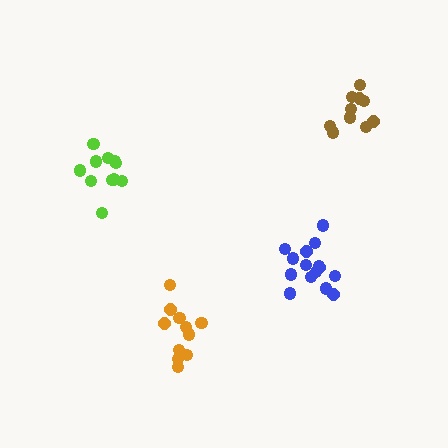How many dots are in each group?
Group 1: 10 dots, Group 2: 11 dots, Group 3: 11 dots, Group 4: 15 dots (47 total).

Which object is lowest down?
The orange cluster is bottommost.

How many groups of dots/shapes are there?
There are 4 groups.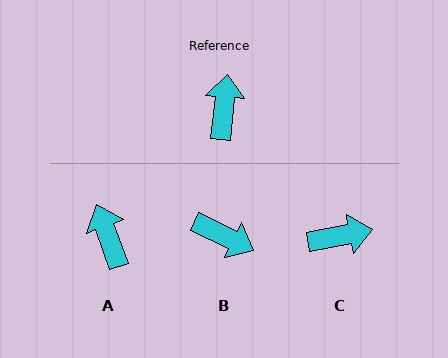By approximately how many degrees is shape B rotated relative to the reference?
Approximately 110 degrees clockwise.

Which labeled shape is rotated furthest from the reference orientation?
B, about 110 degrees away.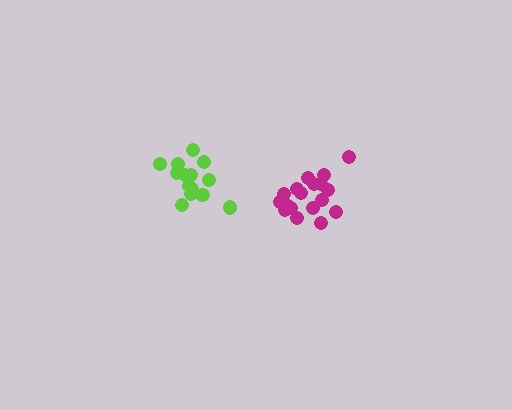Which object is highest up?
The lime cluster is topmost.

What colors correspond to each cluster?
The clusters are colored: magenta, lime.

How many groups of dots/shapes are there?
There are 2 groups.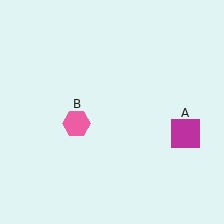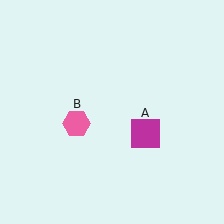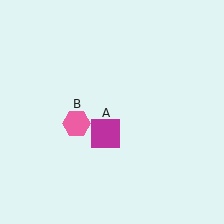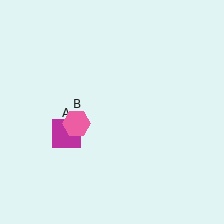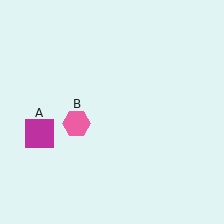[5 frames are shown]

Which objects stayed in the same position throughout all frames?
Pink hexagon (object B) remained stationary.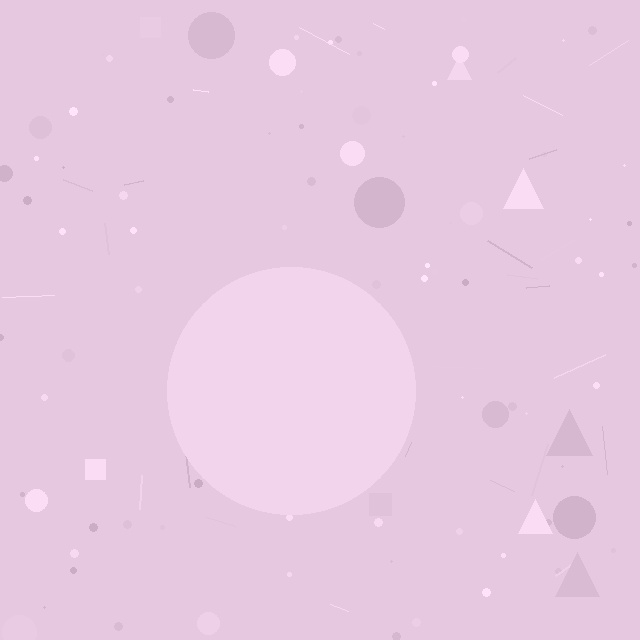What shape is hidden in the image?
A circle is hidden in the image.